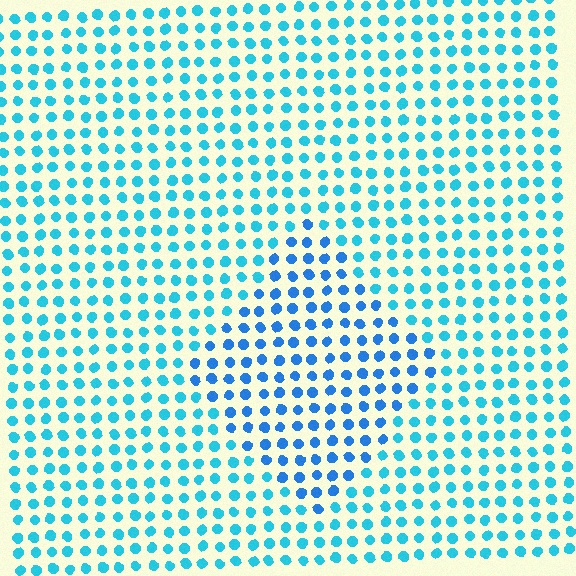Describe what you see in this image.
The image is filled with small cyan elements in a uniform arrangement. A diamond-shaped region is visible where the elements are tinted to a slightly different hue, forming a subtle color boundary.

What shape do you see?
I see a diamond.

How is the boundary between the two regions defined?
The boundary is defined purely by a slight shift in hue (about 25 degrees). Spacing, size, and orientation are identical on both sides.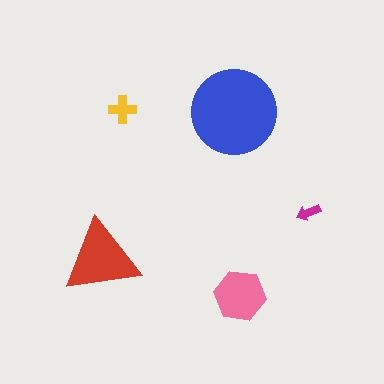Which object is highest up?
The yellow cross is topmost.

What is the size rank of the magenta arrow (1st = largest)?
5th.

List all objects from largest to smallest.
The blue circle, the red triangle, the pink hexagon, the yellow cross, the magenta arrow.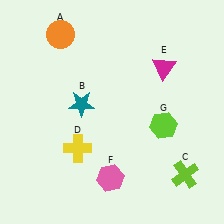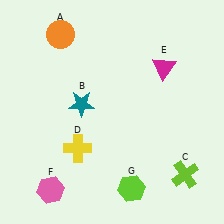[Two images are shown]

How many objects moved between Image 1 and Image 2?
2 objects moved between the two images.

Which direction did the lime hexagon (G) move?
The lime hexagon (G) moved down.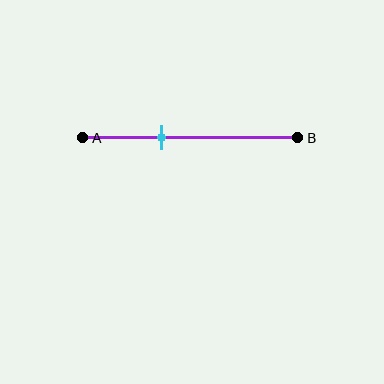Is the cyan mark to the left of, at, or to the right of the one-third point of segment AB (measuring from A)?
The cyan mark is to the right of the one-third point of segment AB.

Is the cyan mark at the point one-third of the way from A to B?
No, the mark is at about 35% from A, not at the 33% one-third point.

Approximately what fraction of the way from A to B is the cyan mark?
The cyan mark is approximately 35% of the way from A to B.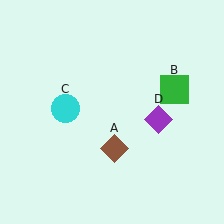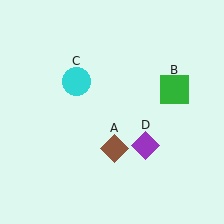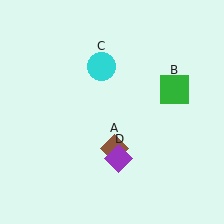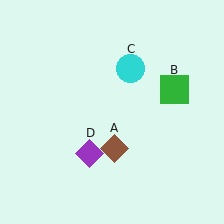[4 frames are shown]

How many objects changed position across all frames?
2 objects changed position: cyan circle (object C), purple diamond (object D).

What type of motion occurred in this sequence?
The cyan circle (object C), purple diamond (object D) rotated clockwise around the center of the scene.